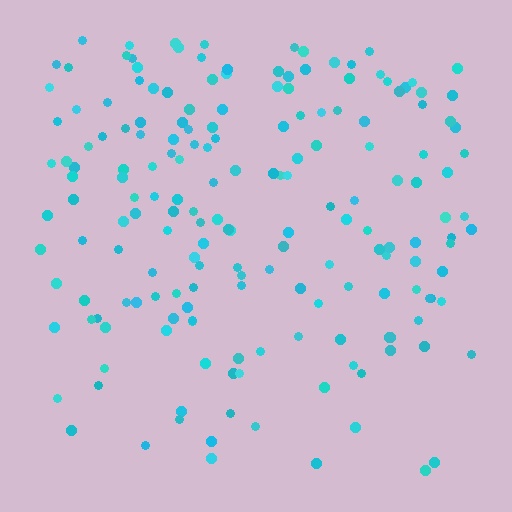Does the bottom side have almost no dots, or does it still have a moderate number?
Still a moderate number, just noticeably fewer than the top.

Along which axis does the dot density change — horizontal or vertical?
Vertical.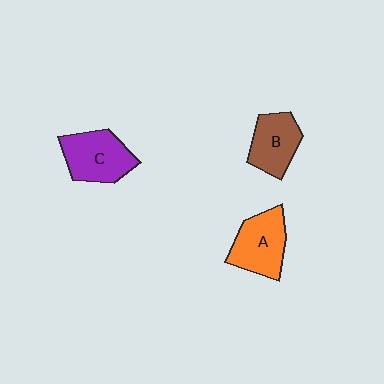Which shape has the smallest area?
Shape B (brown).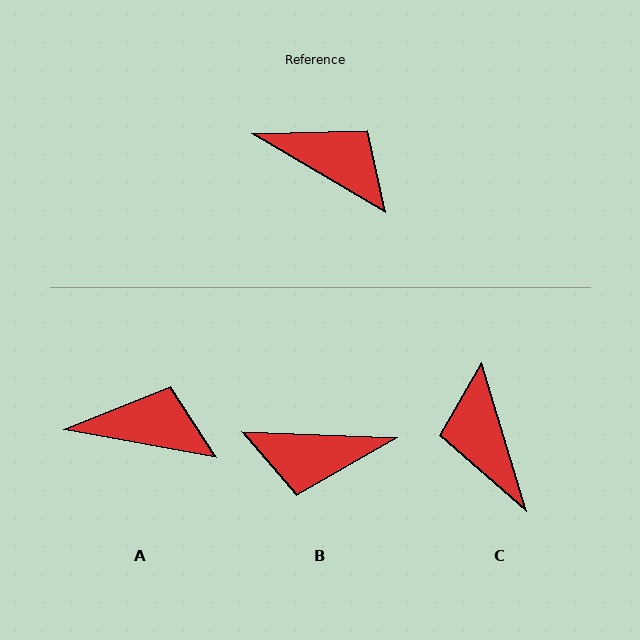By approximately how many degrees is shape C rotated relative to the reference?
Approximately 138 degrees counter-clockwise.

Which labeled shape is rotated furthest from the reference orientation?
B, about 152 degrees away.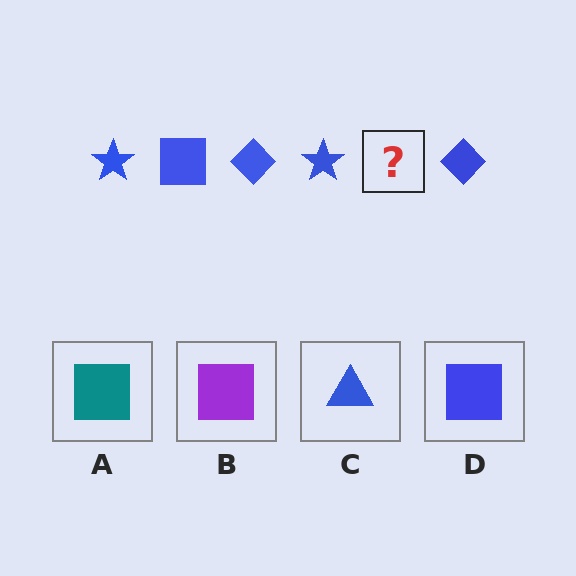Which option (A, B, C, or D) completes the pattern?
D.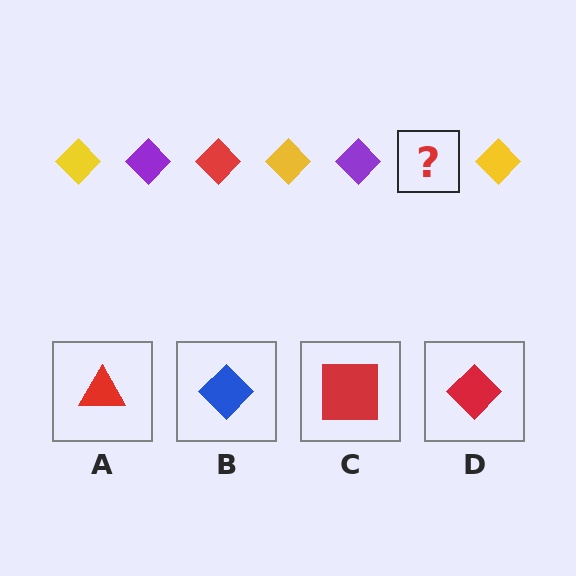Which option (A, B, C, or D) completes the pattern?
D.